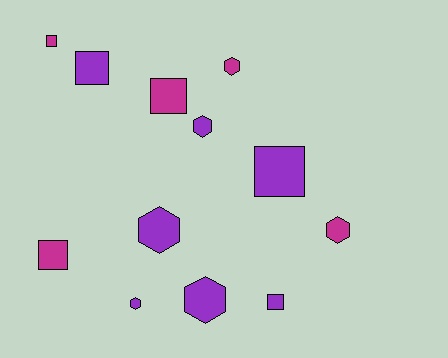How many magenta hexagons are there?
There are 2 magenta hexagons.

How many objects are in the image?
There are 12 objects.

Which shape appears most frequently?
Square, with 6 objects.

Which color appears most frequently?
Purple, with 7 objects.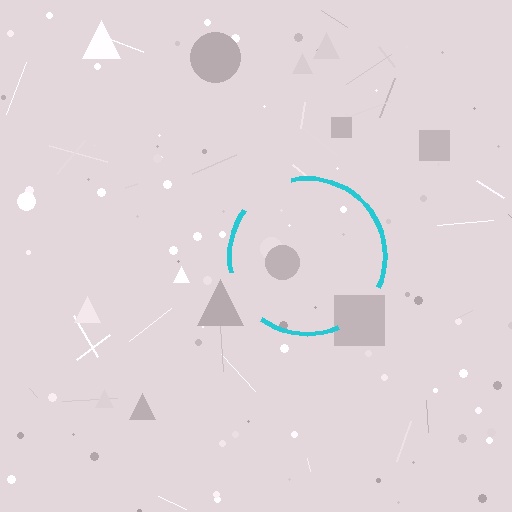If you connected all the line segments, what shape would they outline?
They would outline a circle.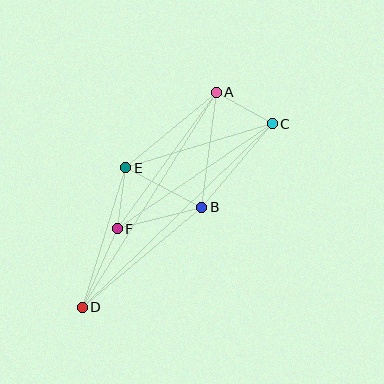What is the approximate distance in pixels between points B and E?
The distance between B and E is approximately 86 pixels.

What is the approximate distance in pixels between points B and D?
The distance between B and D is approximately 156 pixels.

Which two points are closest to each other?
Points E and F are closest to each other.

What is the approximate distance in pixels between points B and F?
The distance between B and F is approximately 87 pixels.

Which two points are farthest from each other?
Points C and D are farthest from each other.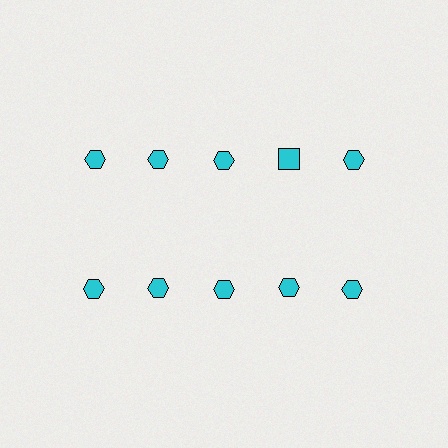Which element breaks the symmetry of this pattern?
The cyan square in the top row, second from right column breaks the symmetry. All other shapes are cyan hexagons.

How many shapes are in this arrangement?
There are 10 shapes arranged in a grid pattern.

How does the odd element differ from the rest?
It has a different shape: square instead of hexagon.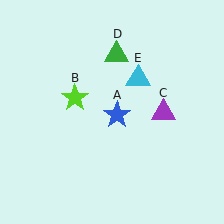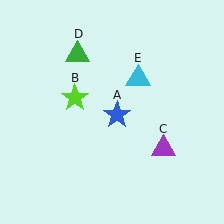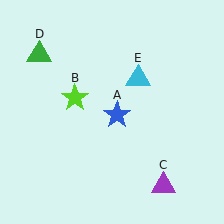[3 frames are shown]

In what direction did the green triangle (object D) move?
The green triangle (object D) moved left.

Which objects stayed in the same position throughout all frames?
Blue star (object A) and lime star (object B) and cyan triangle (object E) remained stationary.